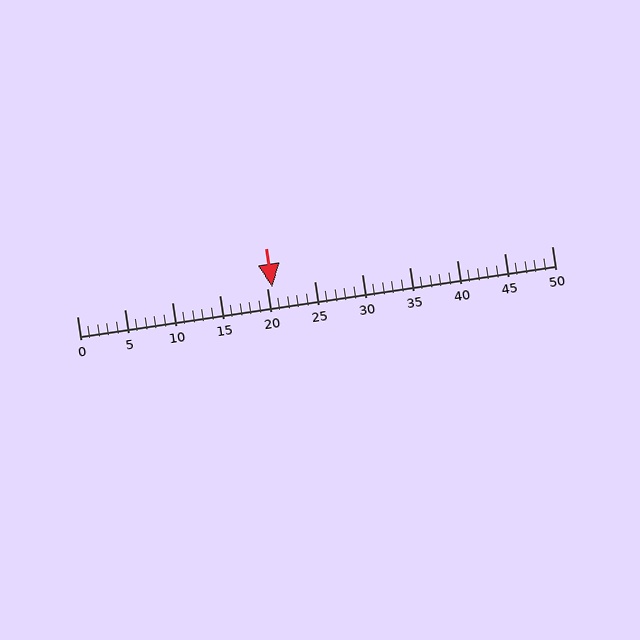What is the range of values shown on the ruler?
The ruler shows values from 0 to 50.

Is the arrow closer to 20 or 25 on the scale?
The arrow is closer to 20.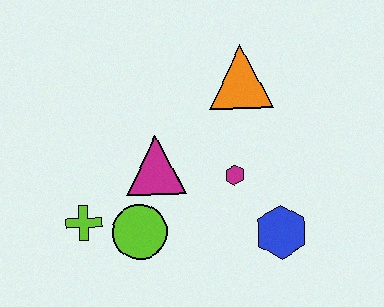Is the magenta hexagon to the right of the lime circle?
Yes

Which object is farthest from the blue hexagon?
The lime cross is farthest from the blue hexagon.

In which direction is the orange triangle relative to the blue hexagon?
The orange triangle is above the blue hexagon.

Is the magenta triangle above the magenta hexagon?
Yes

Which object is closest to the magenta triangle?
The lime circle is closest to the magenta triangle.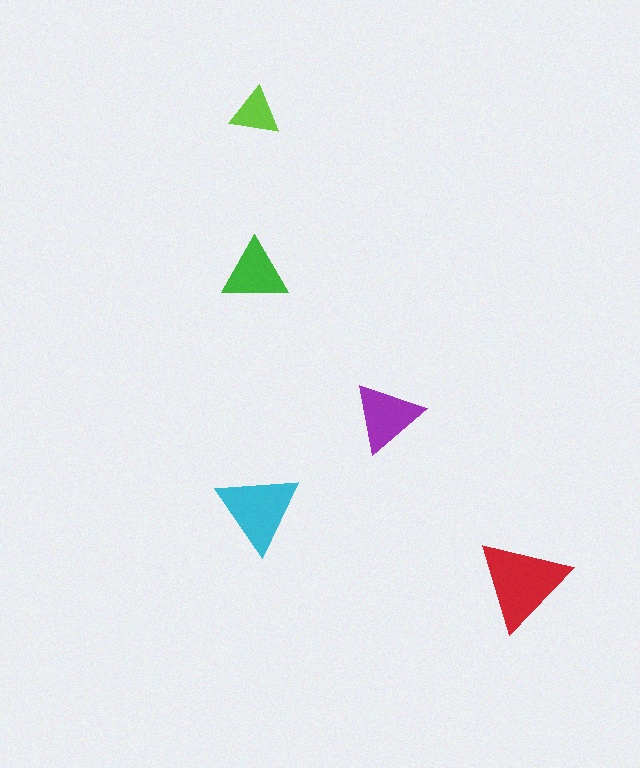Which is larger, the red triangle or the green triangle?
The red one.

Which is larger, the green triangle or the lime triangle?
The green one.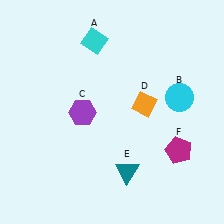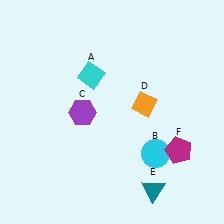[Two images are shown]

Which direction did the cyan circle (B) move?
The cyan circle (B) moved down.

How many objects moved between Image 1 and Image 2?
3 objects moved between the two images.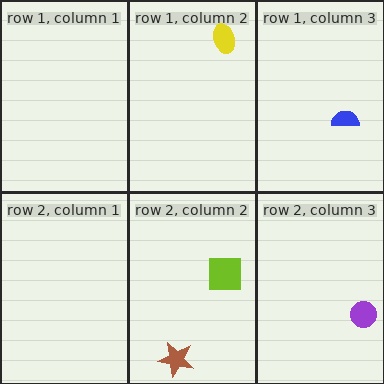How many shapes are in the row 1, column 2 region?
1.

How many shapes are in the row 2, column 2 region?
2.